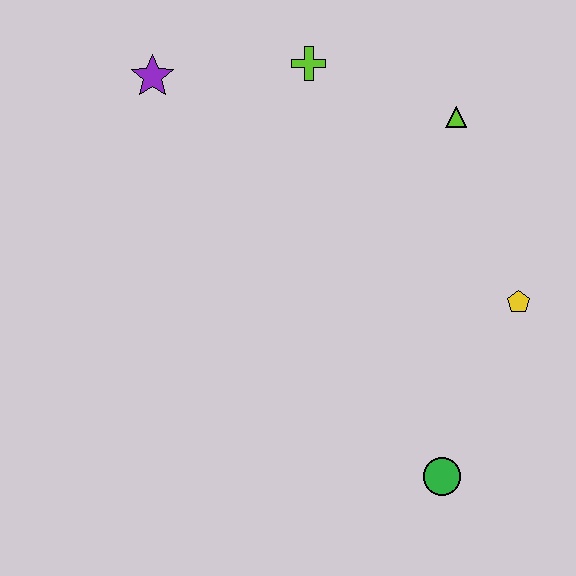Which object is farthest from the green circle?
The purple star is farthest from the green circle.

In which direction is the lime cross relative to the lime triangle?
The lime cross is to the left of the lime triangle.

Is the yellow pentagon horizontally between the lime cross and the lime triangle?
No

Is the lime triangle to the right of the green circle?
Yes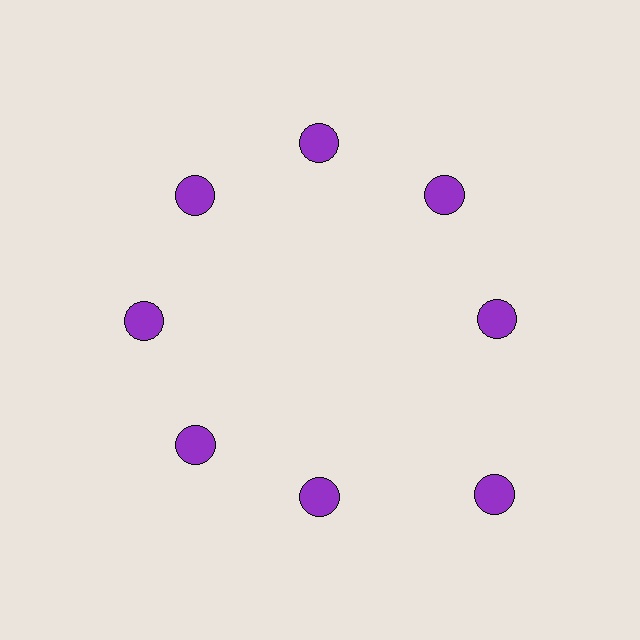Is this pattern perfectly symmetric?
No. The 8 purple circles are arranged in a ring, but one element near the 4 o'clock position is pushed outward from the center, breaking the 8-fold rotational symmetry.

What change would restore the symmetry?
The symmetry would be restored by moving it inward, back onto the ring so that all 8 circles sit at equal angles and equal distance from the center.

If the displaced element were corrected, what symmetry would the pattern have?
It would have 8-fold rotational symmetry — the pattern would map onto itself every 45 degrees.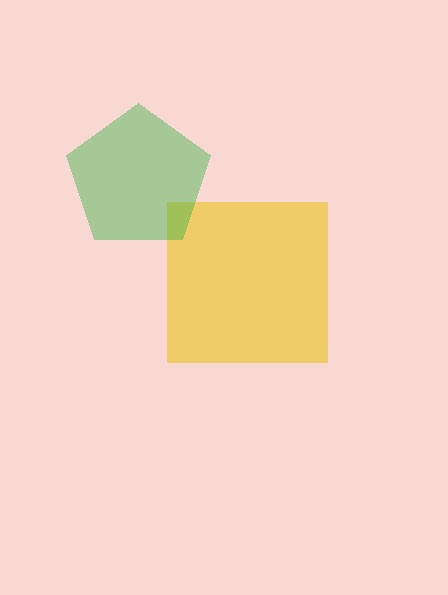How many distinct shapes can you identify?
There are 2 distinct shapes: a yellow square, a green pentagon.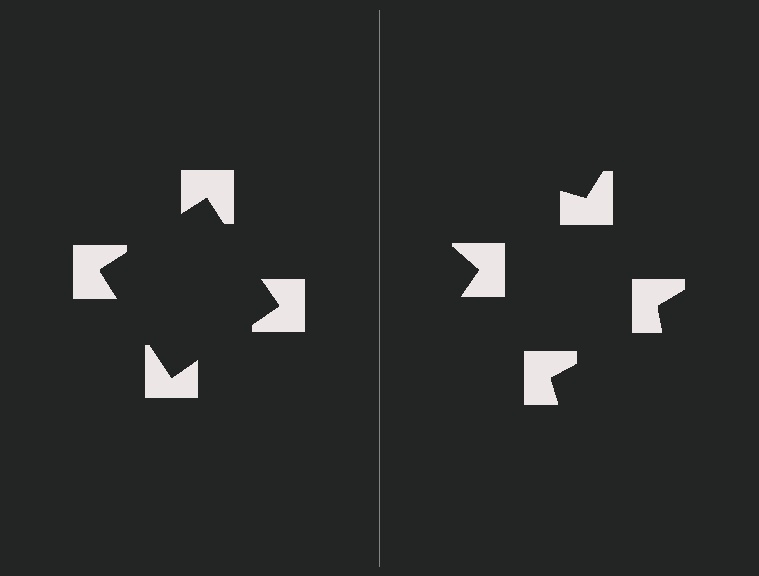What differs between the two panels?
The notched squares are positioned identically on both sides; only the wedge orientations differ. On the left they align to a square; on the right they are misaligned.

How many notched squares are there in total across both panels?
8 — 4 on each side.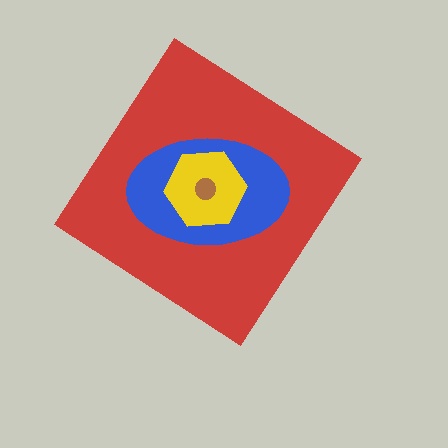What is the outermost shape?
The red diamond.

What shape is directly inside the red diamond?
The blue ellipse.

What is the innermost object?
The brown circle.